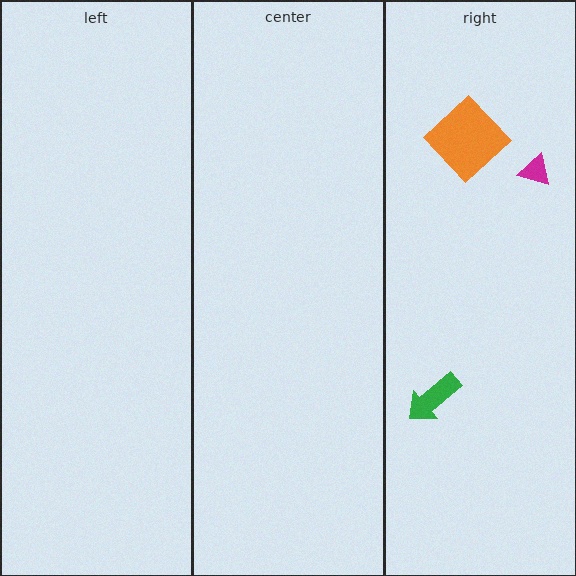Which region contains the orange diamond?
The right region.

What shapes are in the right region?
The magenta triangle, the orange diamond, the green arrow.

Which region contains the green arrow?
The right region.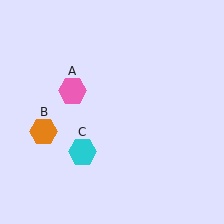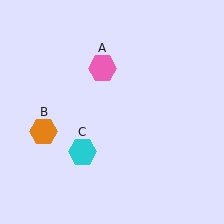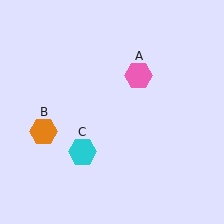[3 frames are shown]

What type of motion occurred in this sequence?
The pink hexagon (object A) rotated clockwise around the center of the scene.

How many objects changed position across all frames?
1 object changed position: pink hexagon (object A).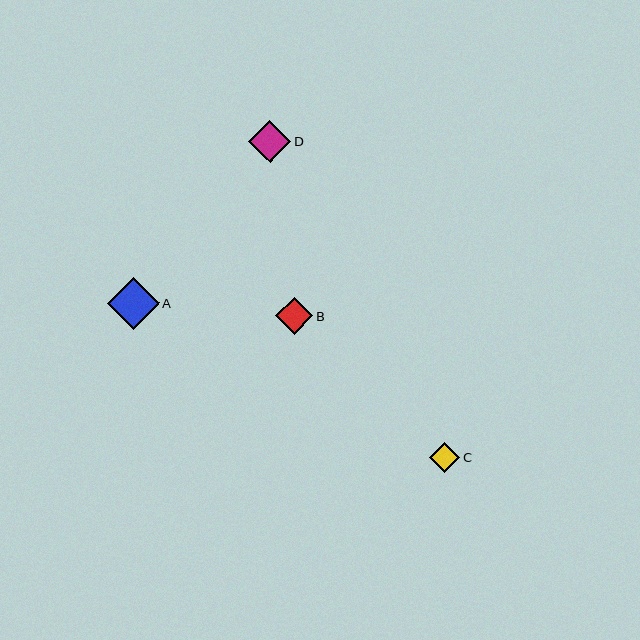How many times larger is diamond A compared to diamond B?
Diamond A is approximately 1.4 times the size of diamond B.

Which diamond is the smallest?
Diamond C is the smallest with a size of approximately 30 pixels.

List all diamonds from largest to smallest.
From largest to smallest: A, D, B, C.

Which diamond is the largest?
Diamond A is the largest with a size of approximately 52 pixels.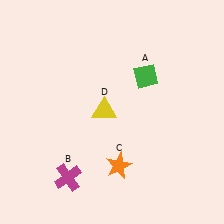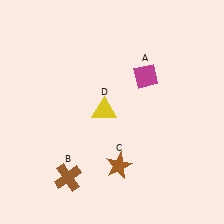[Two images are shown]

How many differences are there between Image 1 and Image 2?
There are 3 differences between the two images.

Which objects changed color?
A changed from green to magenta. B changed from magenta to brown. C changed from orange to brown.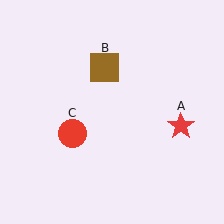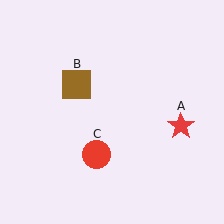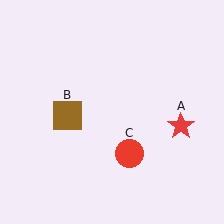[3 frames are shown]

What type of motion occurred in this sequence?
The brown square (object B), red circle (object C) rotated counterclockwise around the center of the scene.